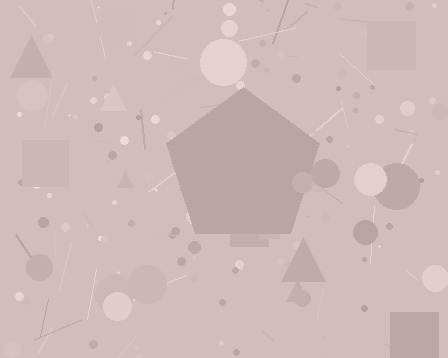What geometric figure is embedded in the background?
A pentagon is embedded in the background.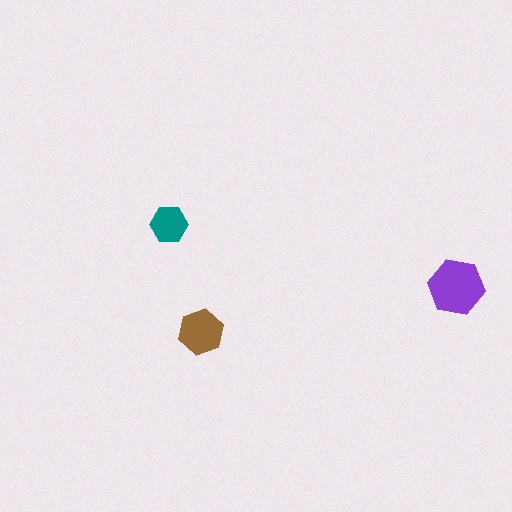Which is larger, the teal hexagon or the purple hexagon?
The purple one.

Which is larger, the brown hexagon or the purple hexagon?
The purple one.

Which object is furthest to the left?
The teal hexagon is leftmost.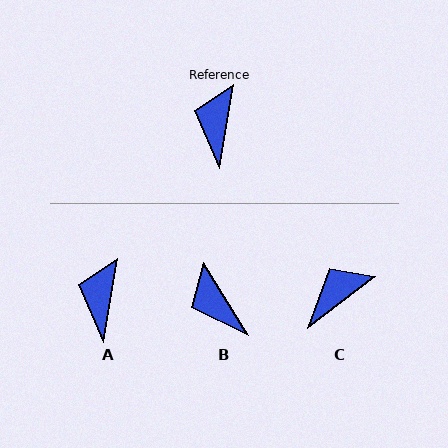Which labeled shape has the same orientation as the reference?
A.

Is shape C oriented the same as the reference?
No, it is off by about 43 degrees.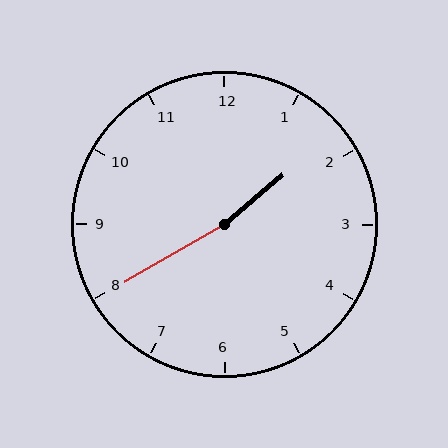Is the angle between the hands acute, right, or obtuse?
It is obtuse.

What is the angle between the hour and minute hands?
Approximately 170 degrees.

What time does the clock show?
1:40.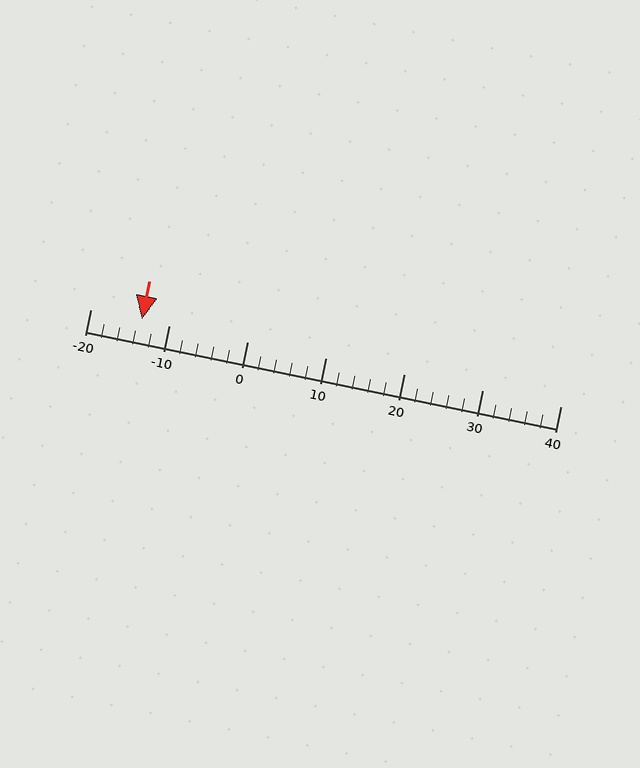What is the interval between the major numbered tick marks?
The major tick marks are spaced 10 units apart.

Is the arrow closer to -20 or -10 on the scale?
The arrow is closer to -10.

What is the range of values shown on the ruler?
The ruler shows values from -20 to 40.